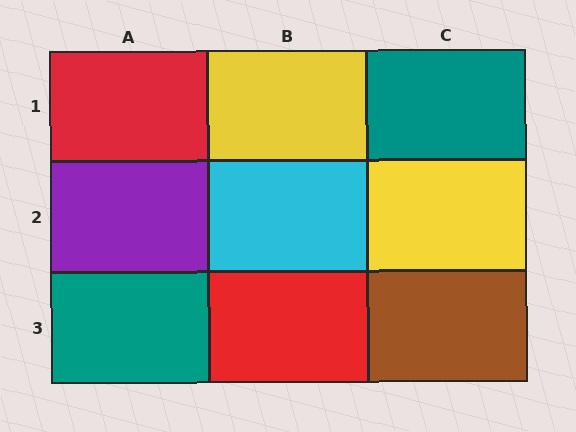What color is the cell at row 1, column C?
Teal.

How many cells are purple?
1 cell is purple.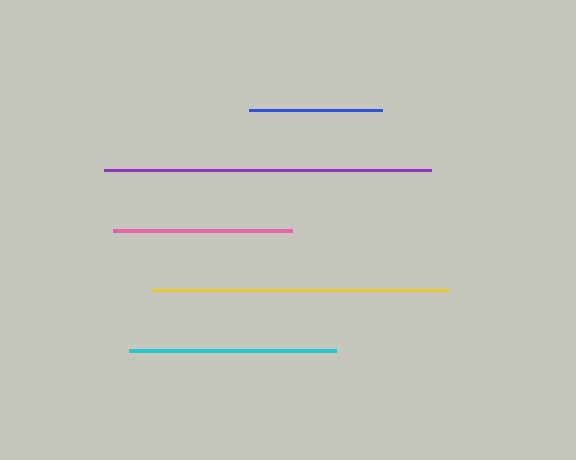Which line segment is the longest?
The purple line is the longest at approximately 327 pixels.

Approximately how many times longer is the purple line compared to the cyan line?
The purple line is approximately 1.6 times the length of the cyan line.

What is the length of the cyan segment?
The cyan segment is approximately 207 pixels long.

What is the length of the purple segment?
The purple segment is approximately 327 pixels long.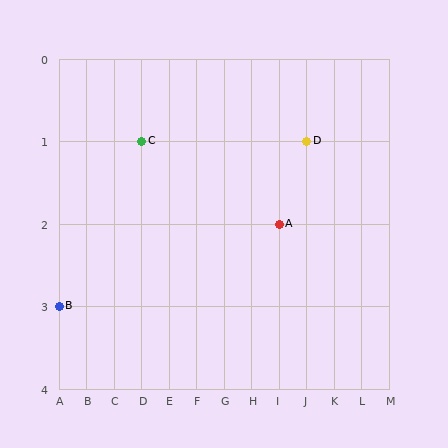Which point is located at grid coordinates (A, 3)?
Point B is at (A, 3).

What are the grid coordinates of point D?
Point D is at grid coordinates (J, 1).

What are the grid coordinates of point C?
Point C is at grid coordinates (D, 1).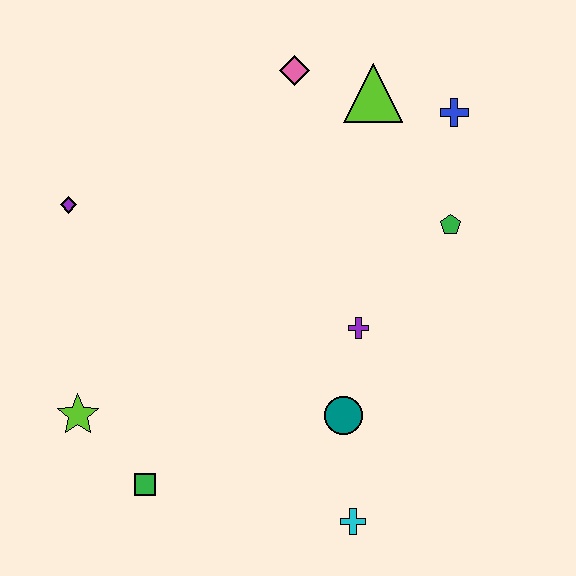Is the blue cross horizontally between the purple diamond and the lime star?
No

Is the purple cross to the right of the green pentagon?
No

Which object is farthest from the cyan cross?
The pink diamond is farthest from the cyan cross.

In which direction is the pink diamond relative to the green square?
The pink diamond is above the green square.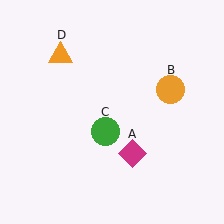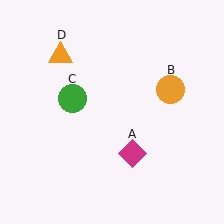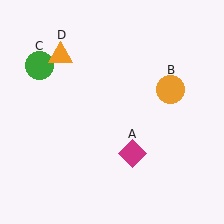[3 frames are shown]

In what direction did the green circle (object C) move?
The green circle (object C) moved up and to the left.